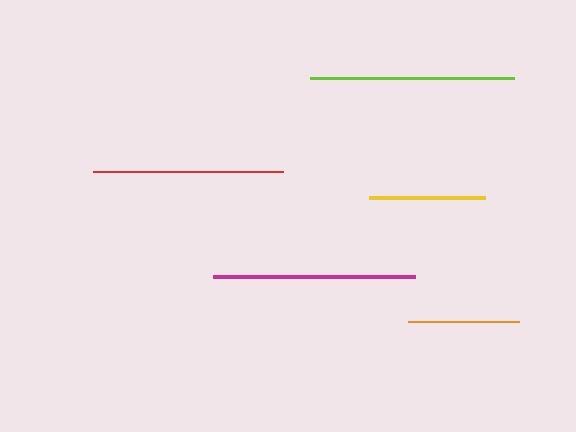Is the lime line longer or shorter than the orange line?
The lime line is longer than the orange line.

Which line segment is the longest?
The lime line is the longest at approximately 205 pixels.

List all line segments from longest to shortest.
From longest to shortest: lime, magenta, red, yellow, orange.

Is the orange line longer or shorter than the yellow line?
The yellow line is longer than the orange line.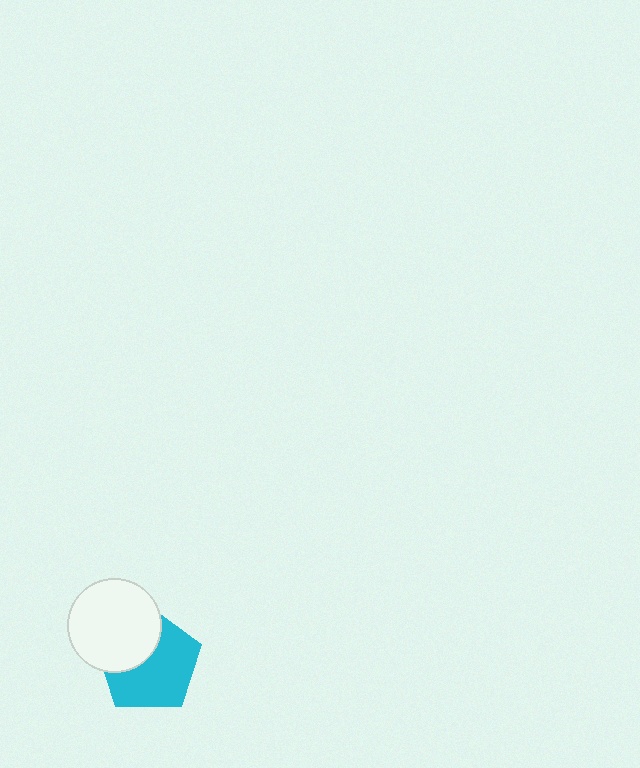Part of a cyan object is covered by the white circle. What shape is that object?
It is a pentagon.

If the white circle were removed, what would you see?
You would see the complete cyan pentagon.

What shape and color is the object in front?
The object in front is a white circle.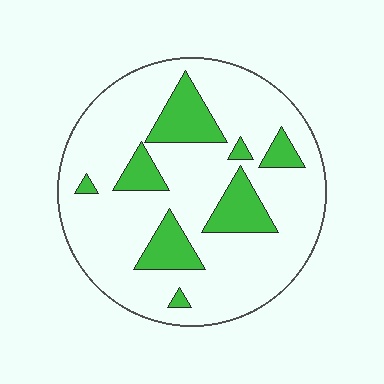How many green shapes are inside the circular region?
8.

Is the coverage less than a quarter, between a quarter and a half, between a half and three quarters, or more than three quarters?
Less than a quarter.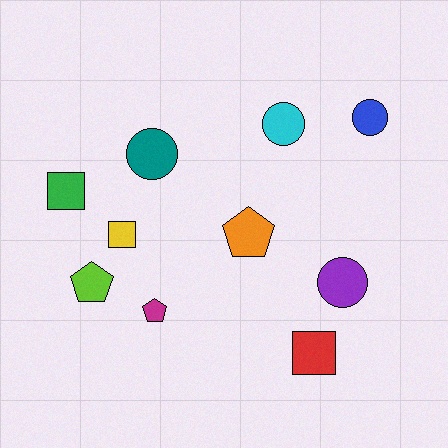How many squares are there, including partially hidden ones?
There are 3 squares.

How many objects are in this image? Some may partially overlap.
There are 10 objects.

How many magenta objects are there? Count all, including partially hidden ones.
There is 1 magenta object.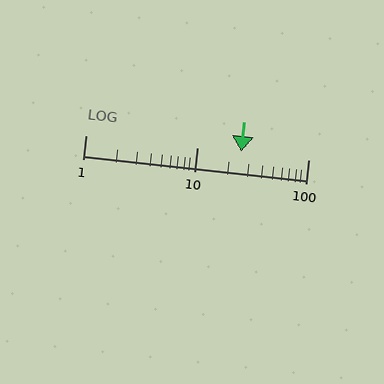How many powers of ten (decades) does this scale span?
The scale spans 2 decades, from 1 to 100.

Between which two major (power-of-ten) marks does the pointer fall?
The pointer is between 10 and 100.